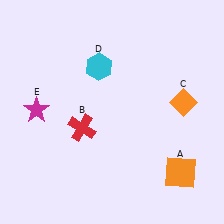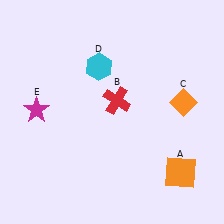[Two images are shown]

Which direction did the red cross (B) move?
The red cross (B) moved right.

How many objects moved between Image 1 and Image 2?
1 object moved between the two images.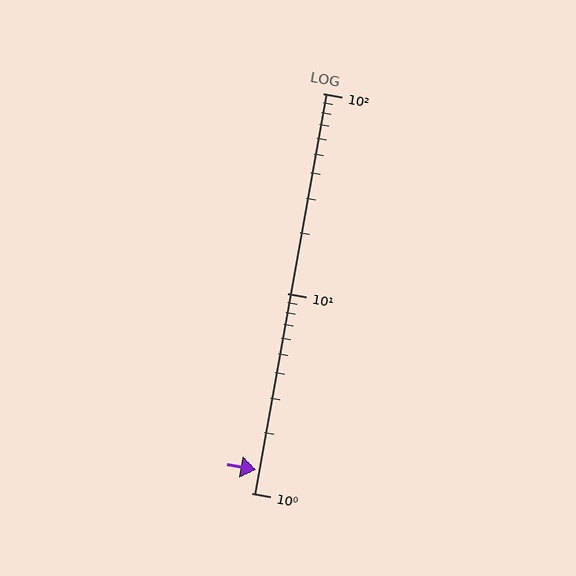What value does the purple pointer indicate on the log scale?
The pointer indicates approximately 1.3.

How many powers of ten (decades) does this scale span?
The scale spans 2 decades, from 1 to 100.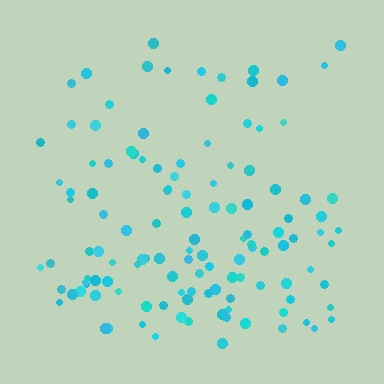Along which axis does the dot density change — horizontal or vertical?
Vertical.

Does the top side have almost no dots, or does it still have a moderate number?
Still a moderate number, just noticeably fewer than the bottom.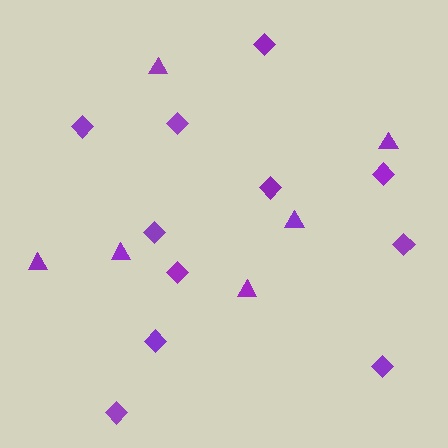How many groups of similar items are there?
There are 2 groups: one group of diamonds (11) and one group of triangles (6).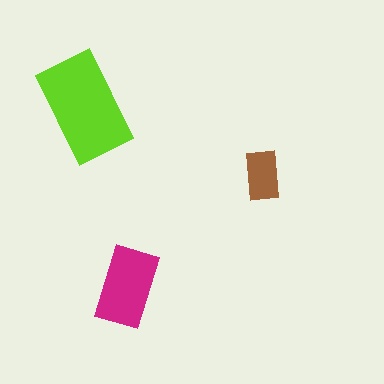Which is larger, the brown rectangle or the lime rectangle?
The lime one.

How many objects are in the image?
There are 3 objects in the image.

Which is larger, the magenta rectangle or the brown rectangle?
The magenta one.